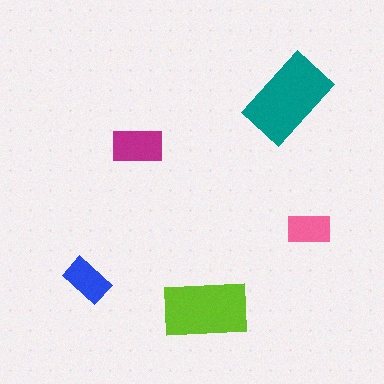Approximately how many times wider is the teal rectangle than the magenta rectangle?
About 1.5 times wider.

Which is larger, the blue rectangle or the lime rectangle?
The lime one.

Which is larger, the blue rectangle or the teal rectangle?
The teal one.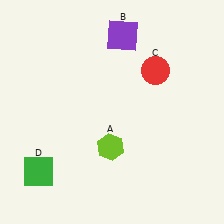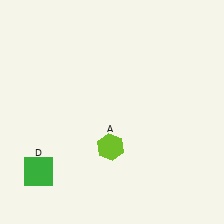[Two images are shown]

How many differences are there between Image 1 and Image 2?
There are 2 differences between the two images.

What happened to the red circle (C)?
The red circle (C) was removed in Image 2. It was in the top-right area of Image 1.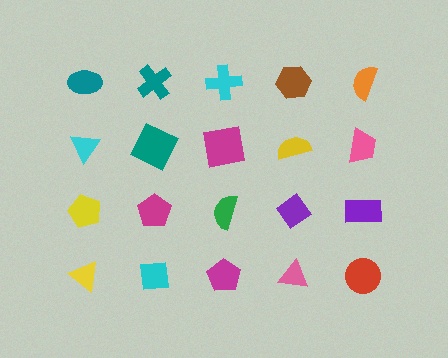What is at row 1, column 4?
A brown hexagon.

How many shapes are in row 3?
5 shapes.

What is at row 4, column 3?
A magenta pentagon.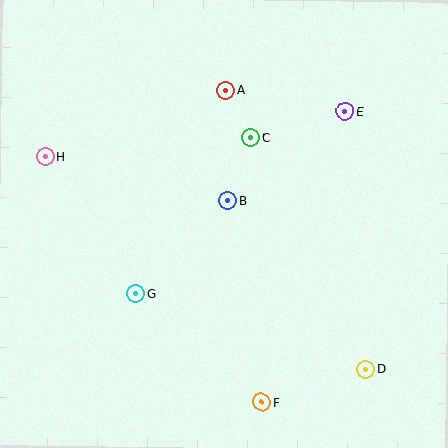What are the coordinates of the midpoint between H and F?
The midpoint between H and F is at (153, 279).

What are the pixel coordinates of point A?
Point A is at (226, 90).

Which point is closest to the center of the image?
Point B at (228, 201) is closest to the center.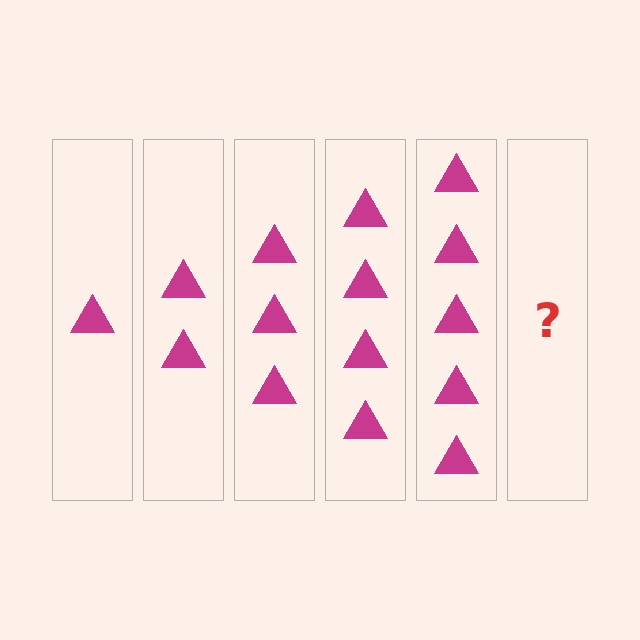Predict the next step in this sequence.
The next step is 6 triangles.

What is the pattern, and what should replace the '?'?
The pattern is that each step adds one more triangle. The '?' should be 6 triangles.